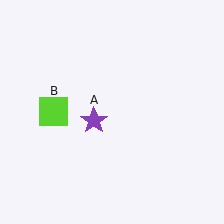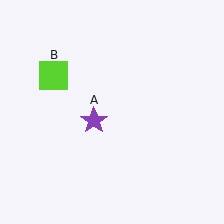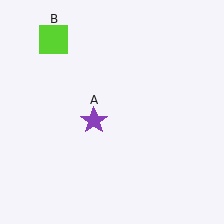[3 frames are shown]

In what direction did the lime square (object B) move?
The lime square (object B) moved up.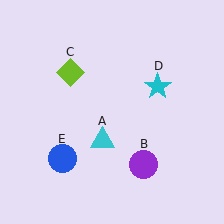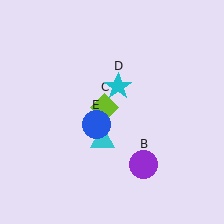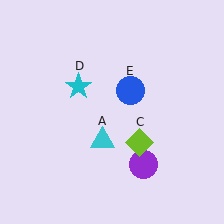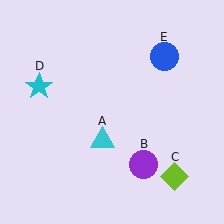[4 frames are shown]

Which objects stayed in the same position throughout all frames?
Cyan triangle (object A) and purple circle (object B) remained stationary.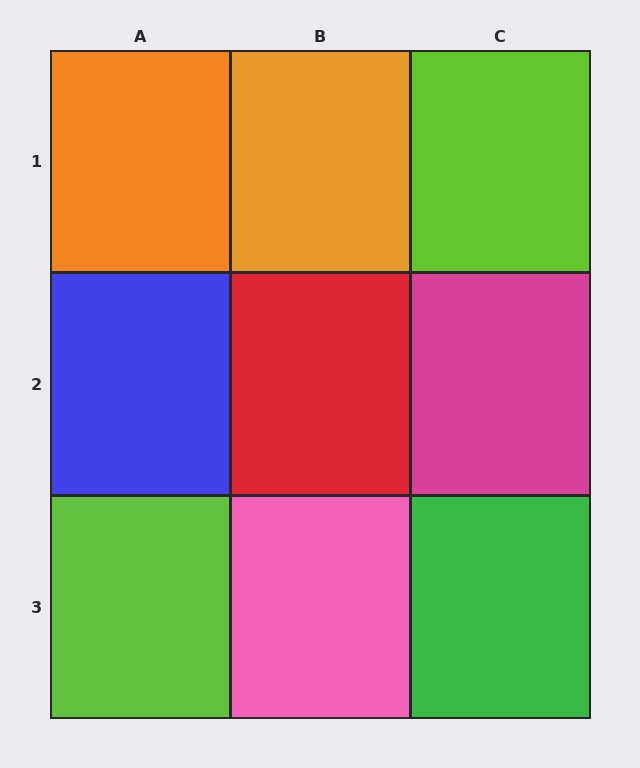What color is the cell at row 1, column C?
Lime.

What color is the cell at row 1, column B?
Orange.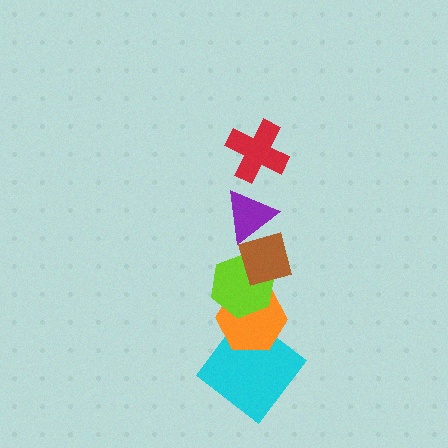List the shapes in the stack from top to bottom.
From top to bottom: the red cross, the purple triangle, the brown square, the lime hexagon, the orange hexagon, the cyan diamond.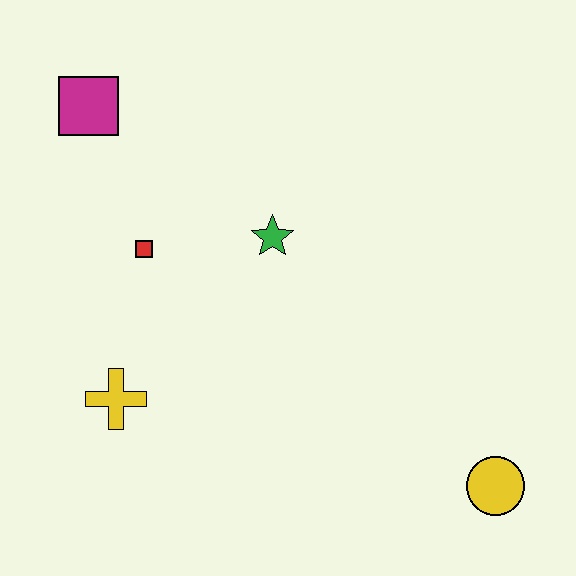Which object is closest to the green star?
The red square is closest to the green star.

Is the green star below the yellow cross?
No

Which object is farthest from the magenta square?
The yellow circle is farthest from the magenta square.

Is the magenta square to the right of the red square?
No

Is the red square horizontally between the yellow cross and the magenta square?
No